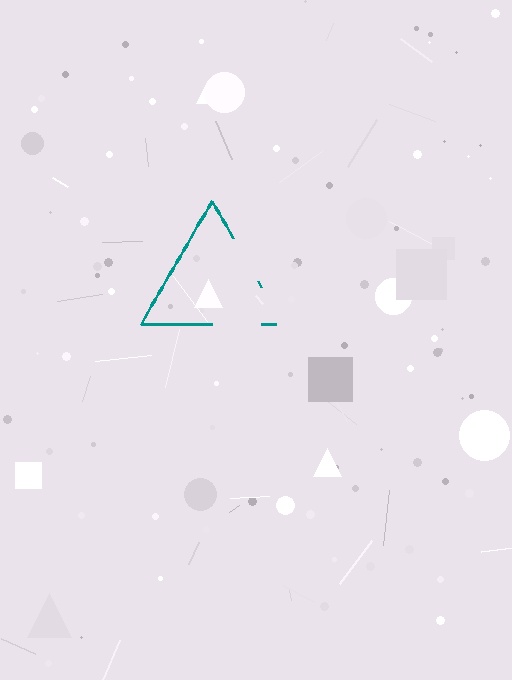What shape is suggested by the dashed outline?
The dashed outline suggests a triangle.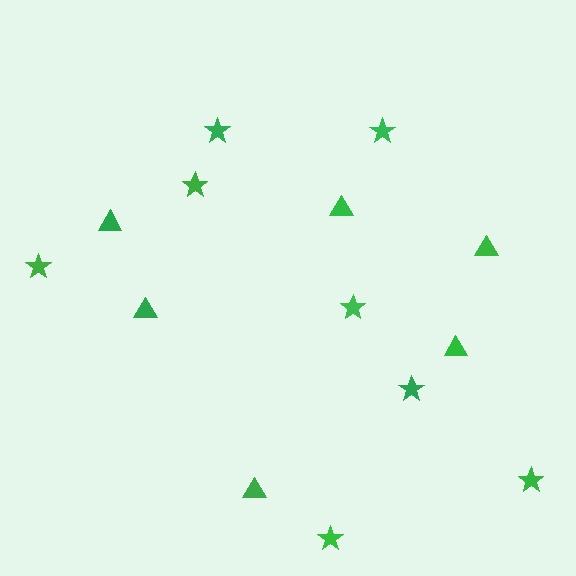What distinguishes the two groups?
There are 2 groups: one group of triangles (6) and one group of stars (8).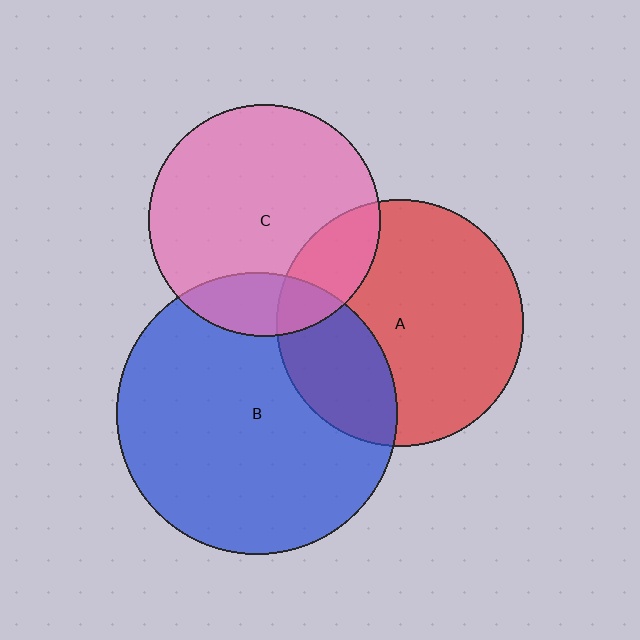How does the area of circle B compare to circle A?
Approximately 1.3 times.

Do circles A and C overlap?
Yes.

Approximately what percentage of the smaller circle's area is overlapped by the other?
Approximately 20%.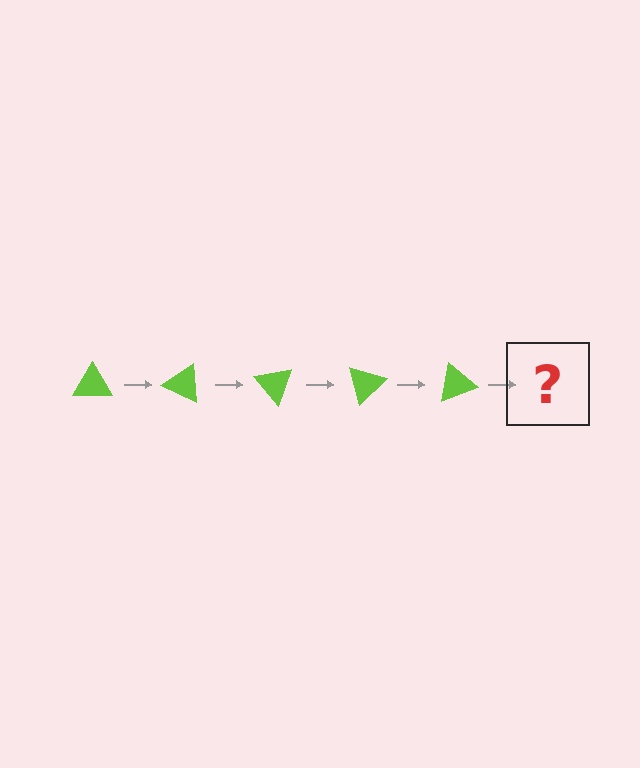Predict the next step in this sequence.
The next step is a lime triangle rotated 125 degrees.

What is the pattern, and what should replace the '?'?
The pattern is that the triangle rotates 25 degrees each step. The '?' should be a lime triangle rotated 125 degrees.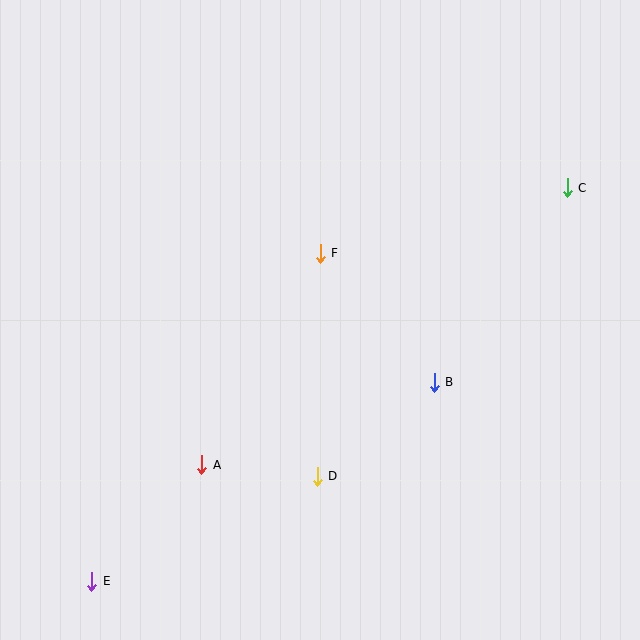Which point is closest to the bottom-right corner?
Point B is closest to the bottom-right corner.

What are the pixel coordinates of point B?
Point B is at (434, 382).